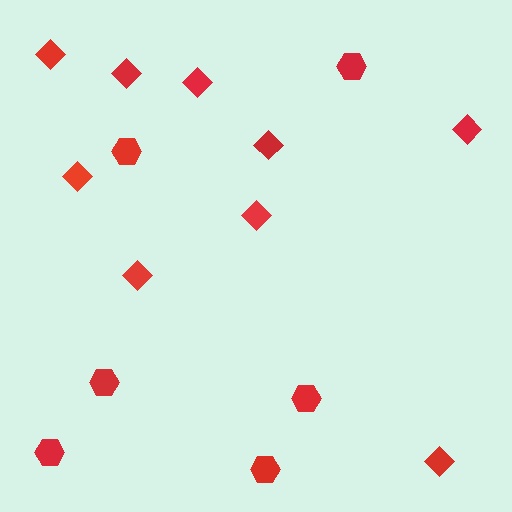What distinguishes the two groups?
There are 2 groups: one group of hexagons (6) and one group of diamonds (9).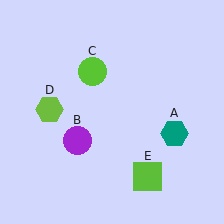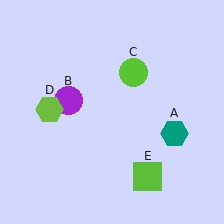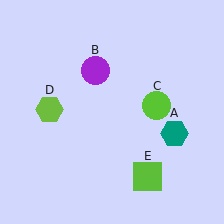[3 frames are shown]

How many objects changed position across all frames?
2 objects changed position: purple circle (object B), lime circle (object C).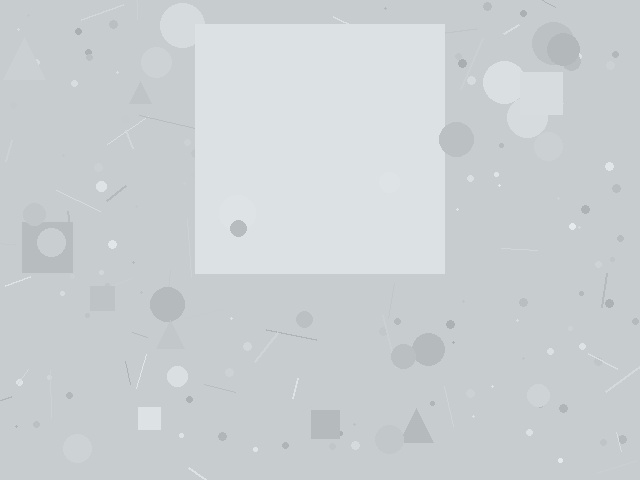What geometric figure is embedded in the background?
A square is embedded in the background.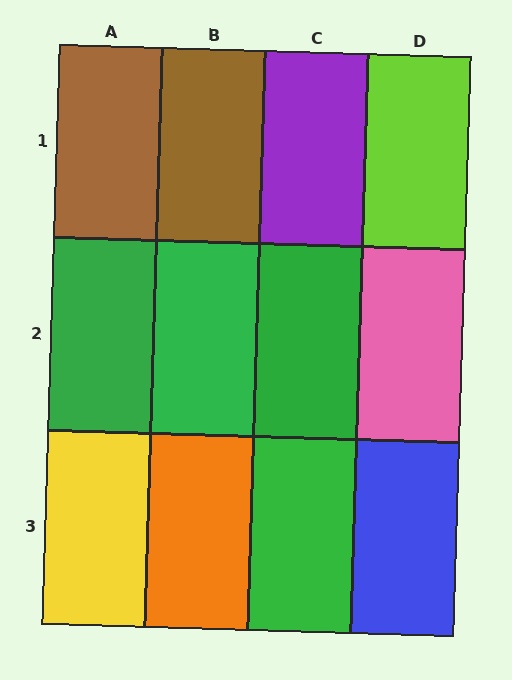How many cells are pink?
1 cell is pink.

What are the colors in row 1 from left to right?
Brown, brown, purple, lime.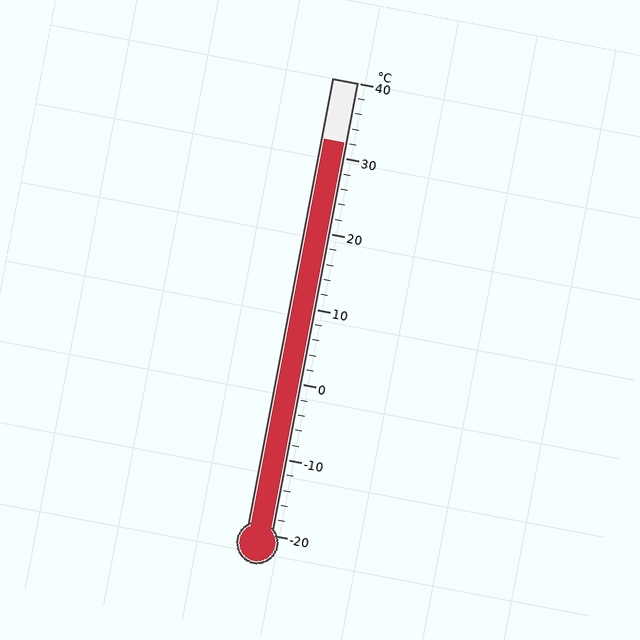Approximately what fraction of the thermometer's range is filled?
The thermometer is filled to approximately 85% of its range.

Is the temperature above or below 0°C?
The temperature is above 0°C.